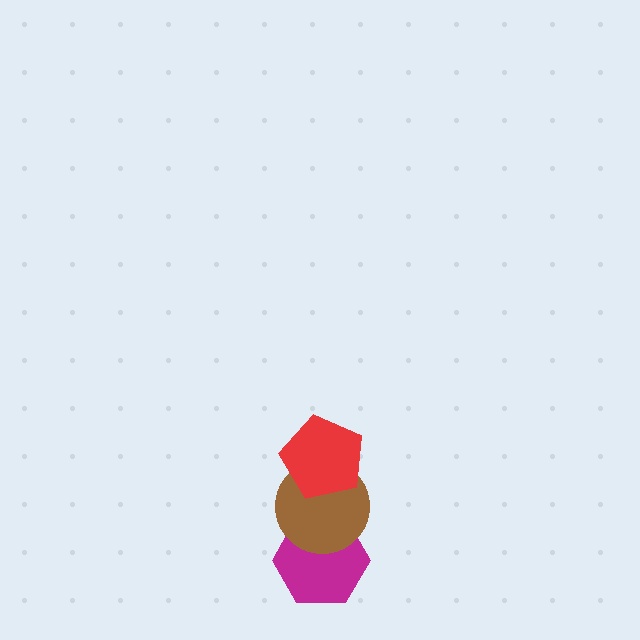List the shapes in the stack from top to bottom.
From top to bottom: the red pentagon, the brown circle, the magenta hexagon.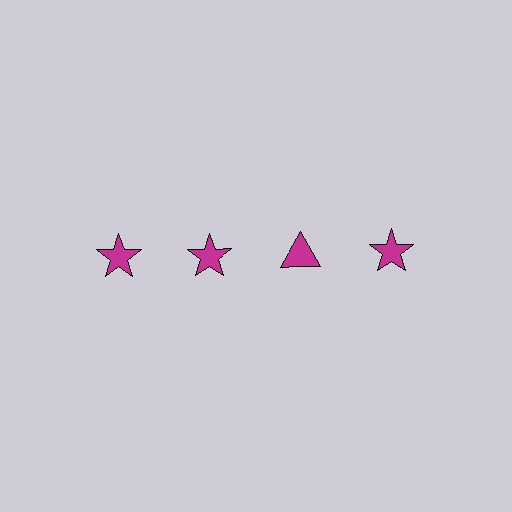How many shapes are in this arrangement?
There are 4 shapes arranged in a grid pattern.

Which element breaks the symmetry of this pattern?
The magenta triangle in the top row, center column breaks the symmetry. All other shapes are magenta stars.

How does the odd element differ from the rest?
It has a different shape: triangle instead of star.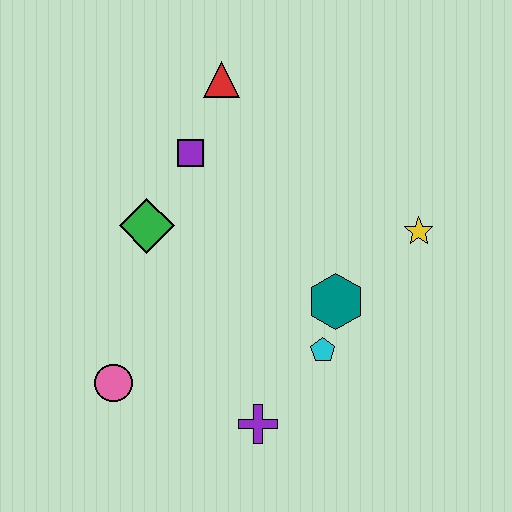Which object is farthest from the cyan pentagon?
The red triangle is farthest from the cyan pentagon.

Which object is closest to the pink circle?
The purple cross is closest to the pink circle.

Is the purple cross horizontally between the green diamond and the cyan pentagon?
Yes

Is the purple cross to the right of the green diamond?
Yes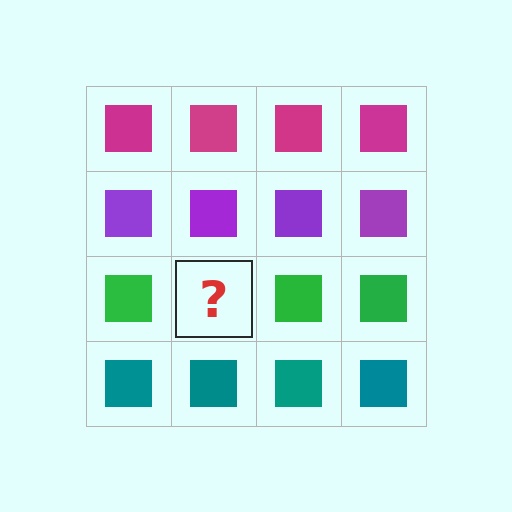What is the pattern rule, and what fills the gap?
The rule is that each row has a consistent color. The gap should be filled with a green square.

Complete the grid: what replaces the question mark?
The question mark should be replaced with a green square.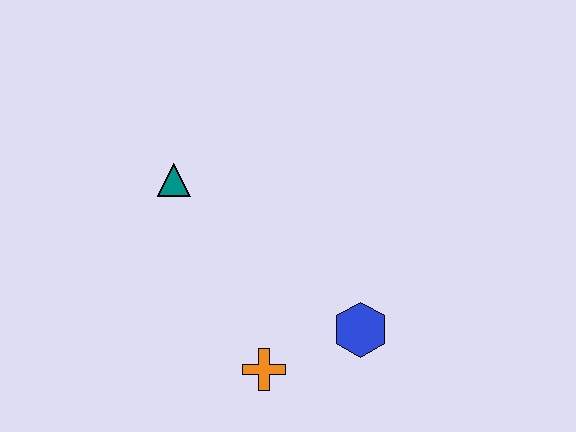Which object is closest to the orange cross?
The blue hexagon is closest to the orange cross.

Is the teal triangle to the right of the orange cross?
No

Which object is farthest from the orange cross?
The teal triangle is farthest from the orange cross.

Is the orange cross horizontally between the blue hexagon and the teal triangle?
Yes